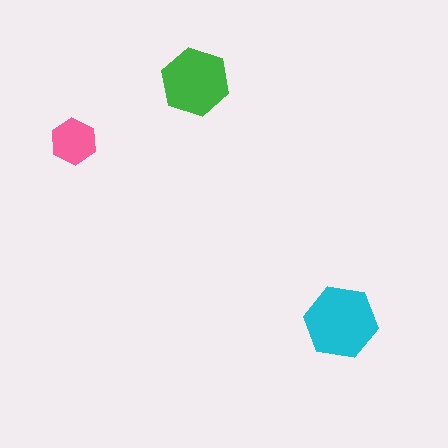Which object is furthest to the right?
The cyan hexagon is rightmost.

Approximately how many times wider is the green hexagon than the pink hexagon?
About 1.5 times wider.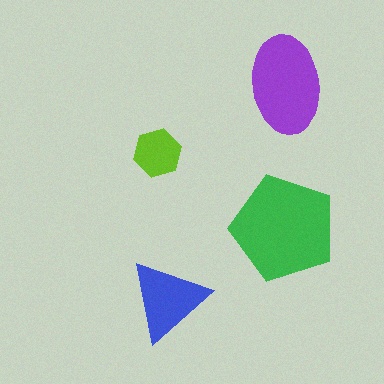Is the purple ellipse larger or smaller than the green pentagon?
Smaller.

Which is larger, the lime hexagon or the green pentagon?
The green pentagon.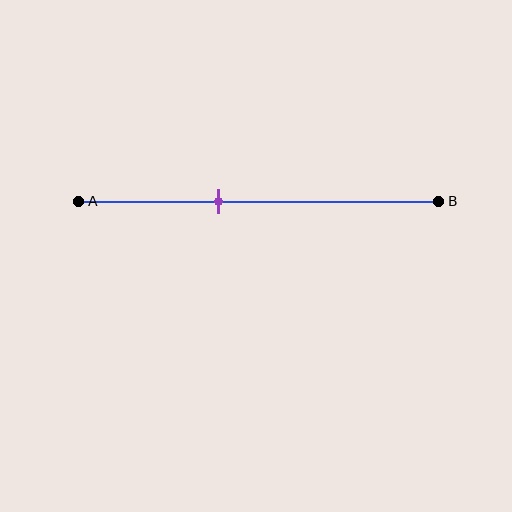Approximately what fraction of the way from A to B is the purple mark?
The purple mark is approximately 40% of the way from A to B.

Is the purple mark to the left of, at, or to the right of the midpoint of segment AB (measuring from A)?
The purple mark is to the left of the midpoint of segment AB.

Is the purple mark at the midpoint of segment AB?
No, the mark is at about 40% from A, not at the 50% midpoint.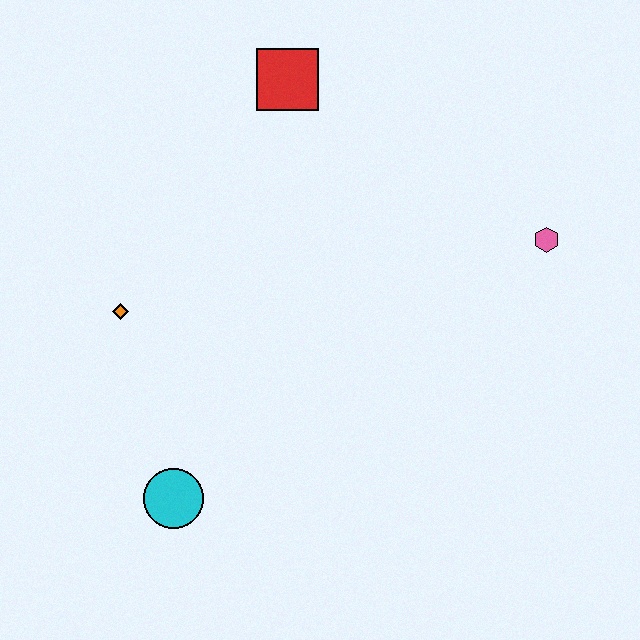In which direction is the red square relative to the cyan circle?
The red square is above the cyan circle.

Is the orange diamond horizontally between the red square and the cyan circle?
No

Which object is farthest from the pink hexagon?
The cyan circle is farthest from the pink hexagon.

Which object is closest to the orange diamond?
The cyan circle is closest to the orange diamond.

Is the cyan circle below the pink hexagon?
Yes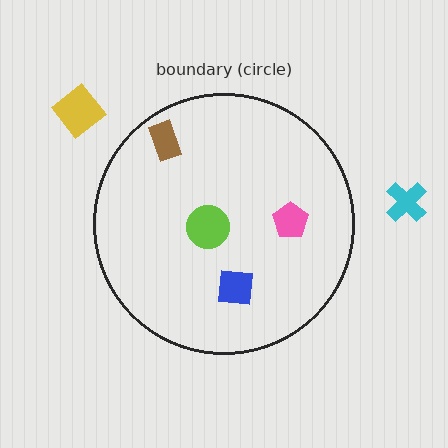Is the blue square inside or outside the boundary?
Inside.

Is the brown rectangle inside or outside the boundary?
Inside.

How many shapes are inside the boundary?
4 inside, 2 outside.